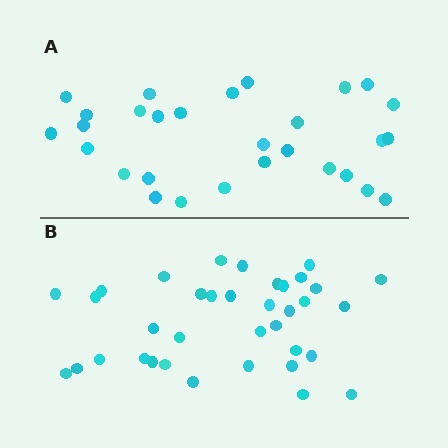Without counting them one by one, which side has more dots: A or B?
Region B (the bottom region) has more dots.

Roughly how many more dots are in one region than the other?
Region B has roughly 8 or so more dots than region A.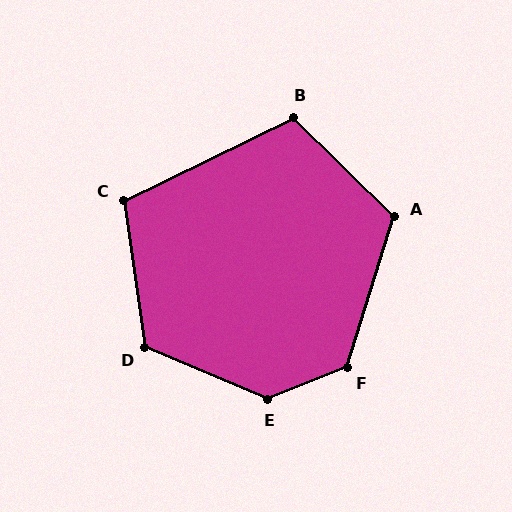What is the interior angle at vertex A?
Approximately 117 degrees (obtuse).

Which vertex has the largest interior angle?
E, at approximately 135 degrees.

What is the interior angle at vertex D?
Approximately 121 degrees (obtuse).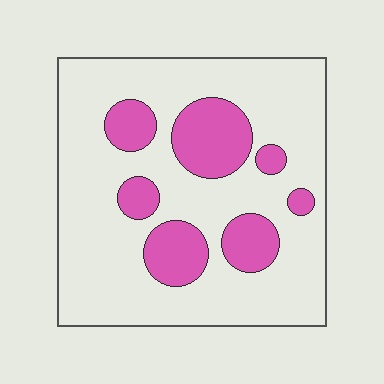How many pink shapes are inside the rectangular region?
7.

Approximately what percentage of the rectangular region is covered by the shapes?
Approximately 25%.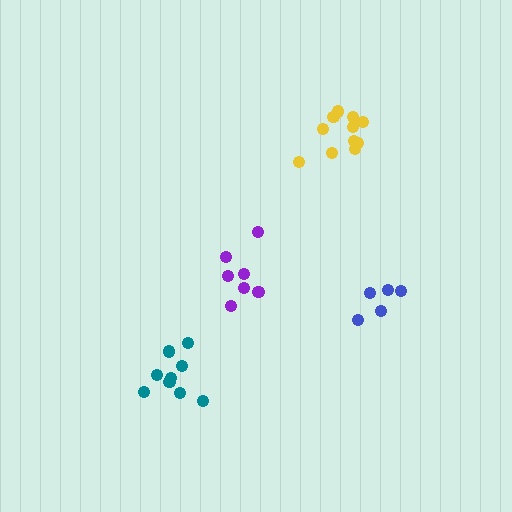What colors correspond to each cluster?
The clusters are colored: blue, purple, yellow, teal.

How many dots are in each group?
Group 1: 5 dots, Group 2: 7 dots, Group 3: 11 dots, Group 4: 9 dots (32 total).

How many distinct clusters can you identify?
There are 4 distinct clusters.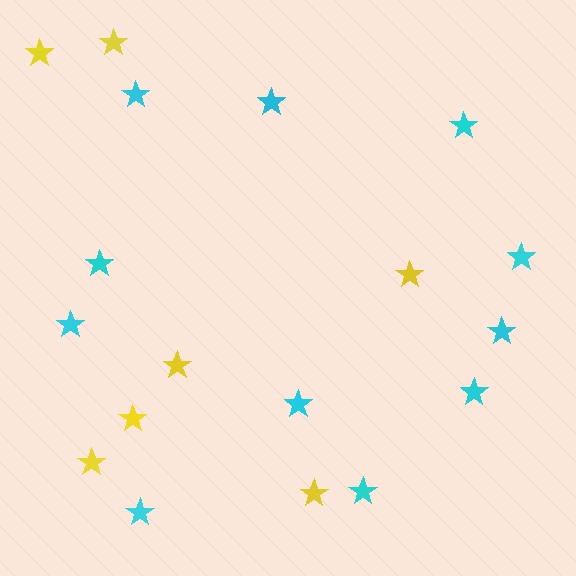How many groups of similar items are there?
There are 2 groups: one group of cyan stars (11) and one group of yellow stars (7).